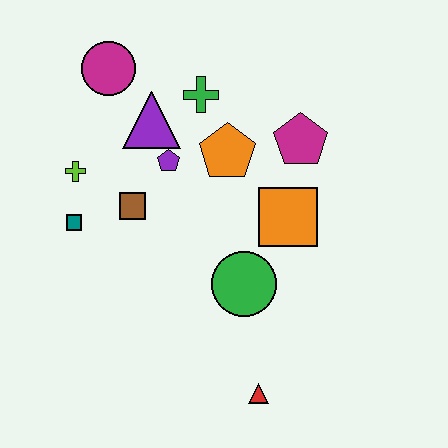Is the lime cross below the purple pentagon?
Yes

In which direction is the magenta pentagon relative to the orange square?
The magenta pentagon is above the orange square.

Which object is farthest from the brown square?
The red triangle is farthest from the brown square.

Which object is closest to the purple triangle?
The purple pentagon is closest to the purple triangle.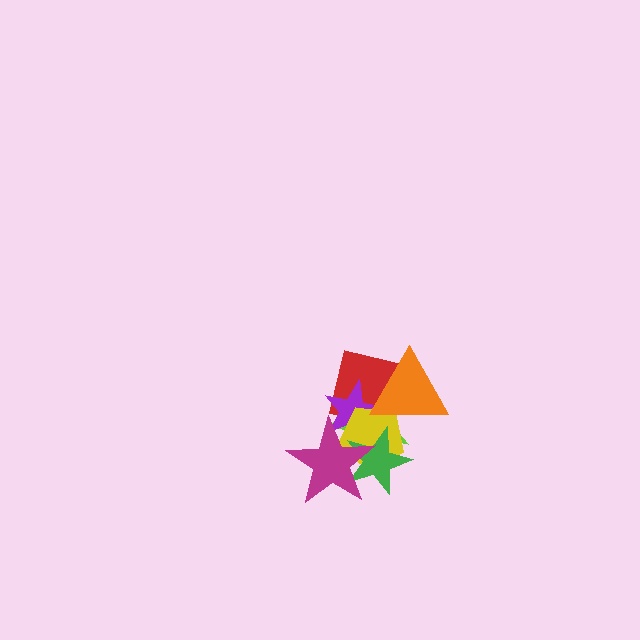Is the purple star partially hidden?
Yes, it is partially covered by another shape.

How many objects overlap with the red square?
6 objects overlap with the red square.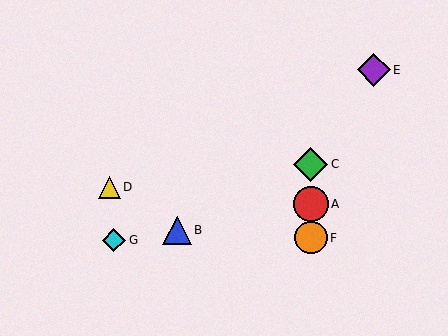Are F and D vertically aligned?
No, F is at x≈311 and D is at x≈109.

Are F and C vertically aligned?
Yes, both are at x≈311.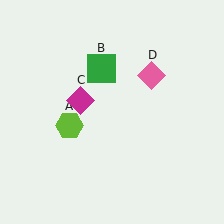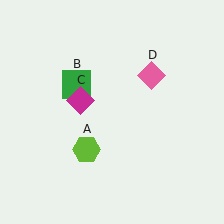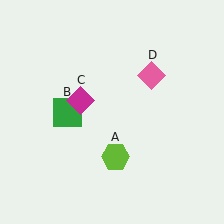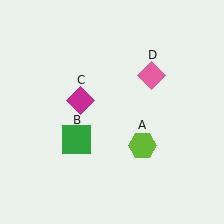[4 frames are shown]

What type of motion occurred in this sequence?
The lime hexagon (object A), green square (object B) rotated counterclockwise around the center of the scene.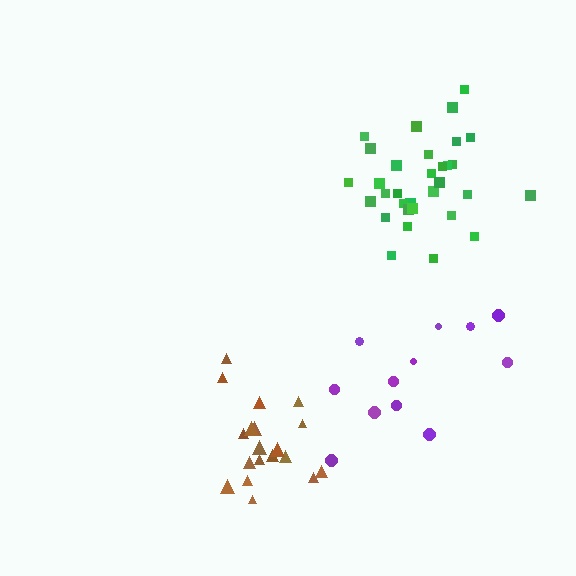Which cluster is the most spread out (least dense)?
Purple.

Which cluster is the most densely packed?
Brown.